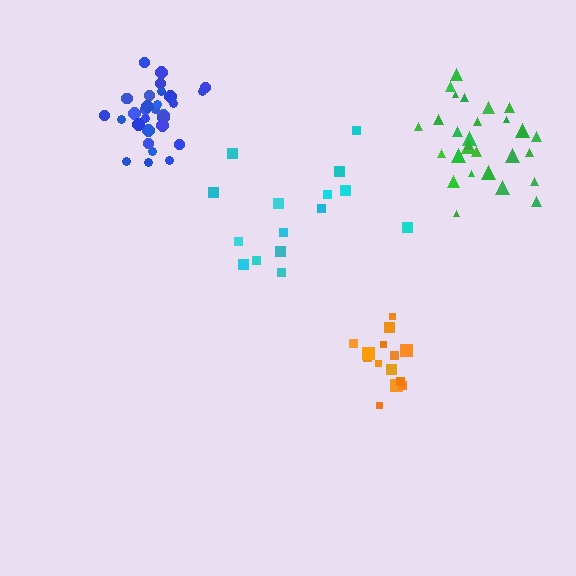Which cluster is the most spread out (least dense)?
Cyan.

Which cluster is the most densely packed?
Blue.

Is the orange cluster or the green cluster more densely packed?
Orange.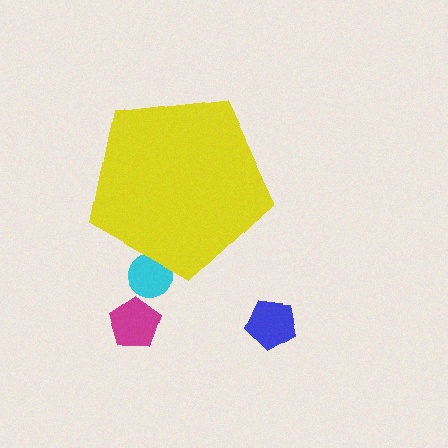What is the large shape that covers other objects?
A yellow pentagon.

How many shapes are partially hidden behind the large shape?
1 shape is partially hidden.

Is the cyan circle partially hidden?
Yes, the cyan circle is partially hidden behind the yellow pentagon.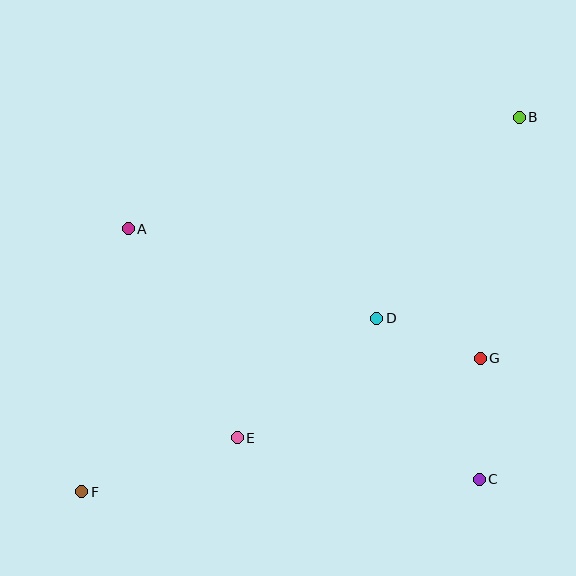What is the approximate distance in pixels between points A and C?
The distance between A and C is approximately 431 pixels.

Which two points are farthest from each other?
Points B and F are farthest from each other.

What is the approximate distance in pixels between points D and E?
The distance between D and E is approximately 184 pixels.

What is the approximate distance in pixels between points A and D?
The distance between A and D is approximately 264 pixels.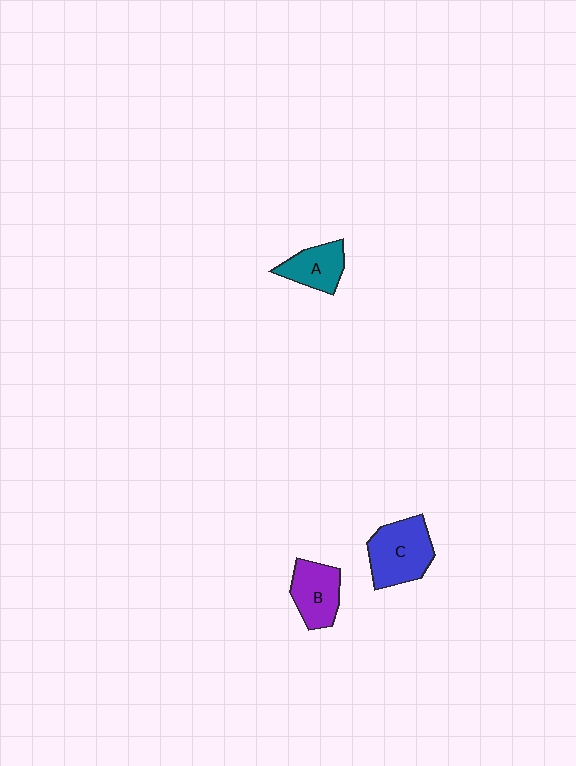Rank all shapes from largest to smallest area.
From largest to smallest: C (blue), B (purple), A (teal).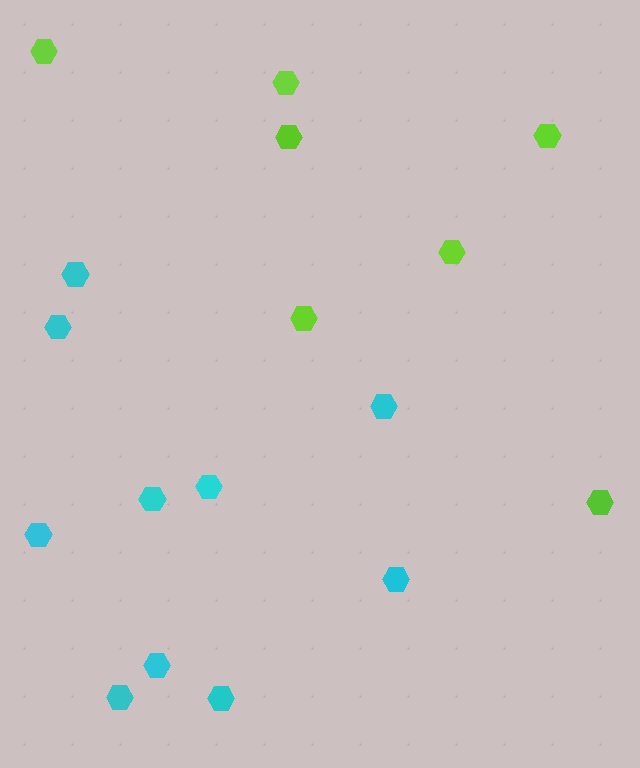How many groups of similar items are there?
There are 2 groups: one group of cyan hexagons (10) and one group of lime hexagons (7).